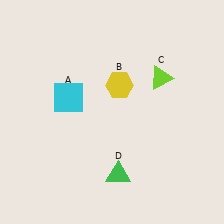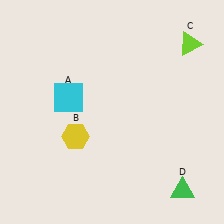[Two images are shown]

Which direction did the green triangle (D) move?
The green triangle (D) moved right.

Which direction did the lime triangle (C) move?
The lime triangle (C) moved up.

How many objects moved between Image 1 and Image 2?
3 objects moved between the two images.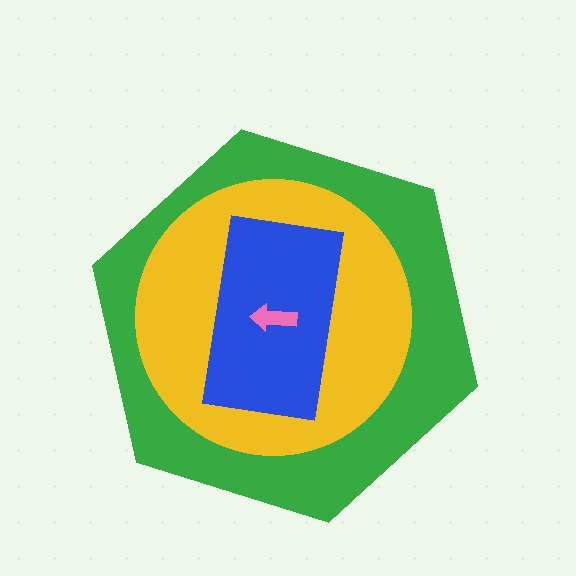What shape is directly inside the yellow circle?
The blue rectangle.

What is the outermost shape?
The green hexagon.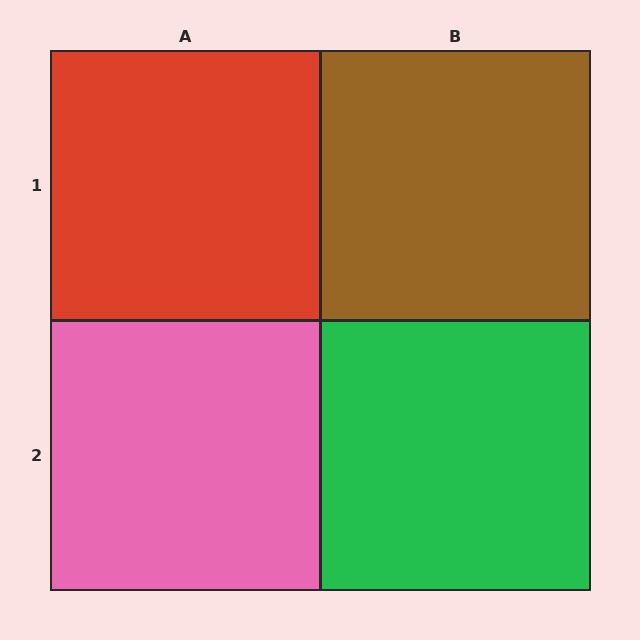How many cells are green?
1 cell is green.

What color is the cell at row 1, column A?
Red.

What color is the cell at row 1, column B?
Brown.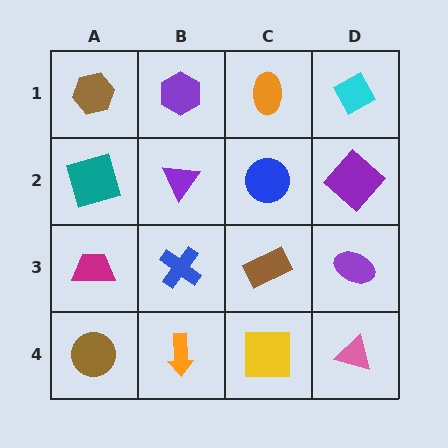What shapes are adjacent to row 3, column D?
A purple diamond (row 2, column D), a pink triangle (row 4, column D), a brown rectangle (row 3, column C).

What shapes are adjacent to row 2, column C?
An orange ellipse (row 1, column C), a brown rectangle (row 3, column C), a purple triangle (row 2, column B), a purple diamond (row 2, column D).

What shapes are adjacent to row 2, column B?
A purple hexagon (row 1, column B), a blue cross (row 3, column B), a teal square (row 2, column A), a blue circle (row 2, column C).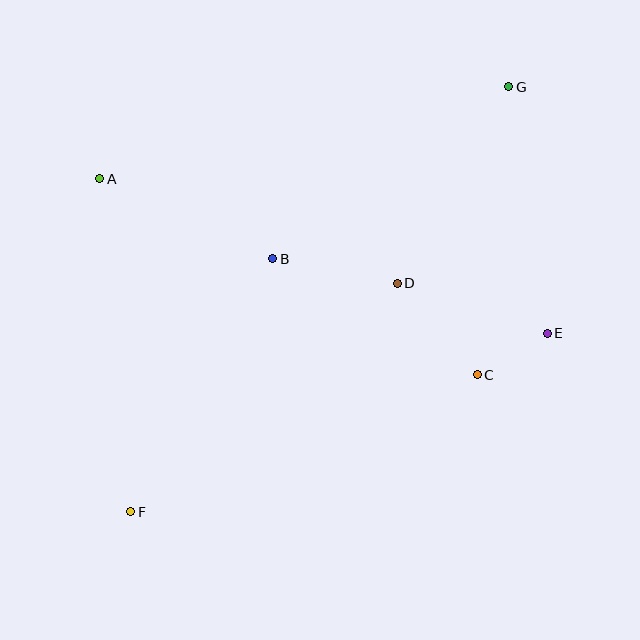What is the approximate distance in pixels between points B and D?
The distance between B and D is approximately 127 pixels.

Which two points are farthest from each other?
Points F and G are farthest from each other.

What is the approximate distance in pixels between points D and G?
The distance between D and G is approximately 226 pixels.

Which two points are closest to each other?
Points C and E are closest to each other.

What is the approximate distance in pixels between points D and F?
The distance between D and F is approximately 351 pixels.